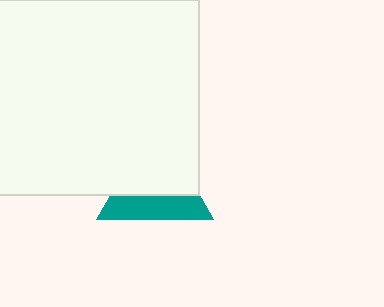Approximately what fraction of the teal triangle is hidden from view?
Roughly 58% of the teal triangle is hidden behind the white rectangle.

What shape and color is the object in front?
The object in front is a white rectangle.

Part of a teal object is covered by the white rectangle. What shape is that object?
It is a triangle.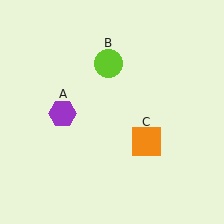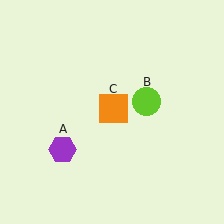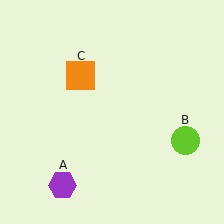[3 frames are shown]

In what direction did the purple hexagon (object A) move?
The purple hexagon (object A) moved down.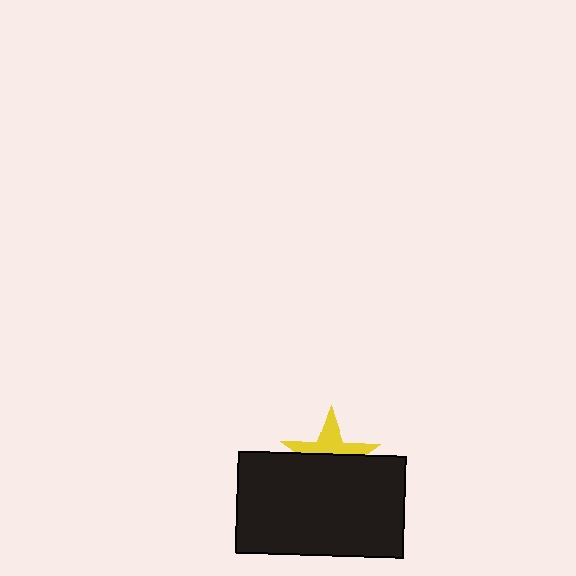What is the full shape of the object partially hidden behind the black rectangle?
The partially hidden object is a yellow star.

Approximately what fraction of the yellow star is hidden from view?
Roughly 58% of the yellow star is hidden behind the black rectangle.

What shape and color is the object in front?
The object in front is a black rectangle.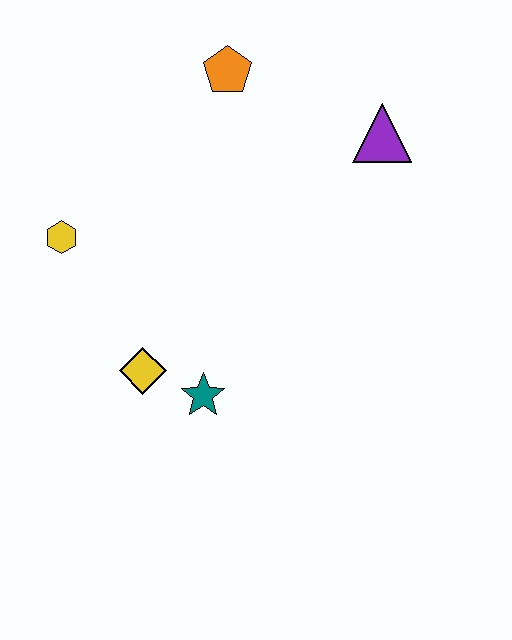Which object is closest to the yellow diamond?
The teal star is closest to the yellow diamond.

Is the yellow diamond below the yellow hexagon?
Yes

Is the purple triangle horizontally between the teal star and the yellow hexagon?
No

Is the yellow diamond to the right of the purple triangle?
No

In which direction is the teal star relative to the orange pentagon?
The teal star is below the orange pentagon.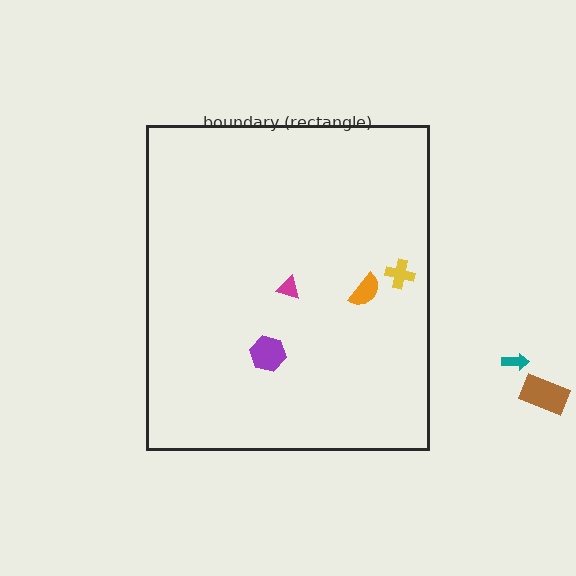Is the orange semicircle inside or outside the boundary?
Inside.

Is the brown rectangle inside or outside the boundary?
Outside.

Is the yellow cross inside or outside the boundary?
Inside.